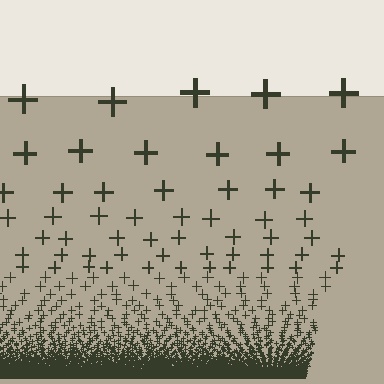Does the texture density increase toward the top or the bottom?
Density increases toward the bottom.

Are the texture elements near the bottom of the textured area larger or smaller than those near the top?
Smaller. The gradient is inverted — elements near the bottom are smaller and denser.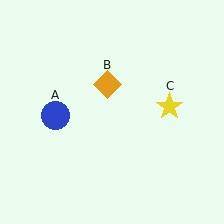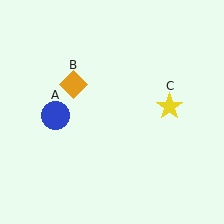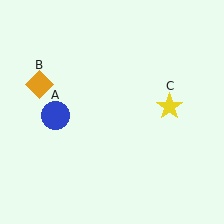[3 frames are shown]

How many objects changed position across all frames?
1 object changed position: orange diamond (object B).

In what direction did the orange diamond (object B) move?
The orange diamond (object B) moved left.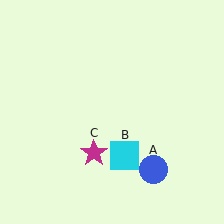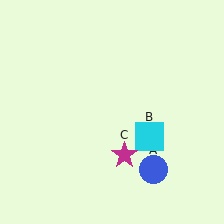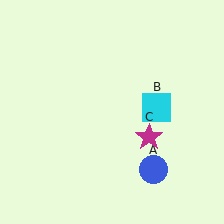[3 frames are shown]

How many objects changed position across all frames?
2 objects changed position: cyan square (object B), magenta star (object C).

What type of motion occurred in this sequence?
The cyan square (object B), magenta star (object C) rotated counterclockwise around the center of the scene.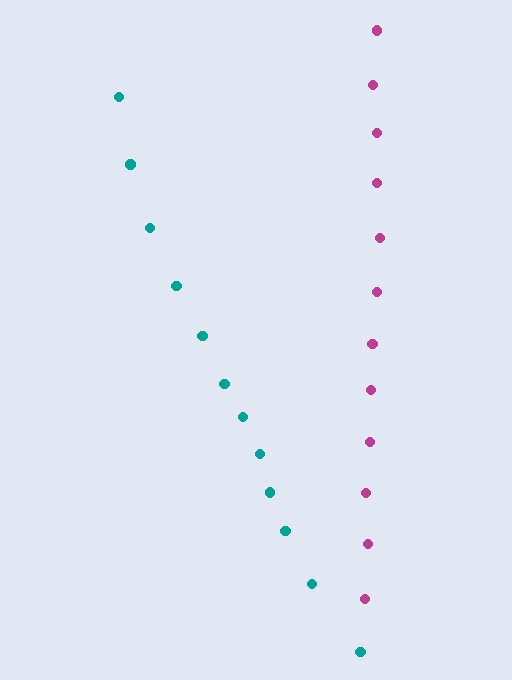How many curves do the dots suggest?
There are 2 distinct paths.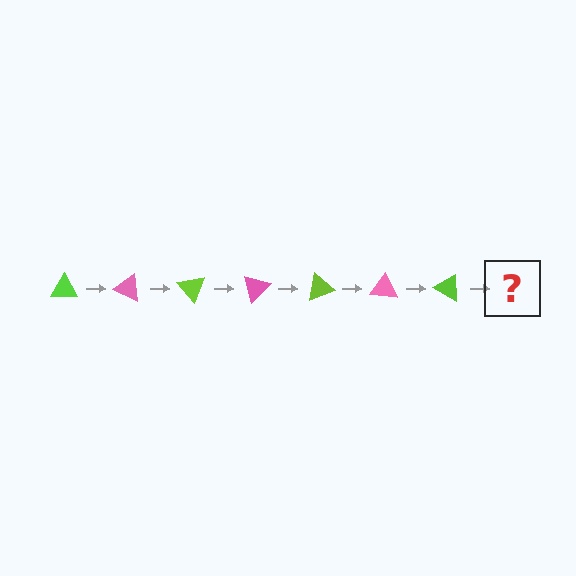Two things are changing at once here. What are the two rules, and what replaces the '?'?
The two rules are that it rotates 25 degrees each step and the color cycles through lime and pink. The '?' should be a pink triangle, rotated 175 degrees from the start.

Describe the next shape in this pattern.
It should be a pink triangle, rotated 175 degrees from the start.